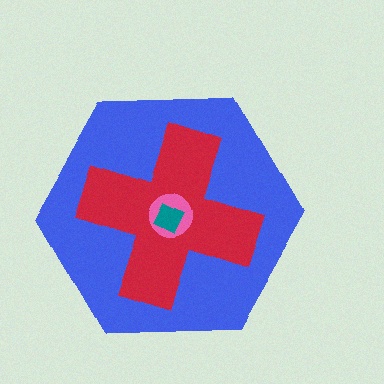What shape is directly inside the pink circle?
The teal diamond.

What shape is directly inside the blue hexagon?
The red cross.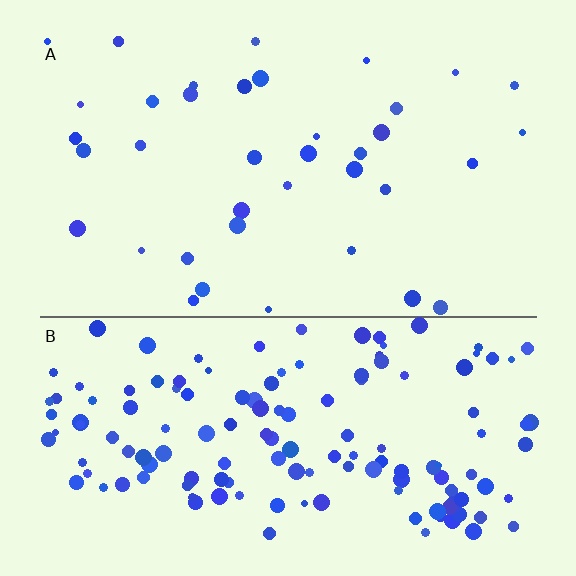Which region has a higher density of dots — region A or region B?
B (the bottom).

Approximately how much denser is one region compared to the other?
Approximately 4.0× — region B over region A.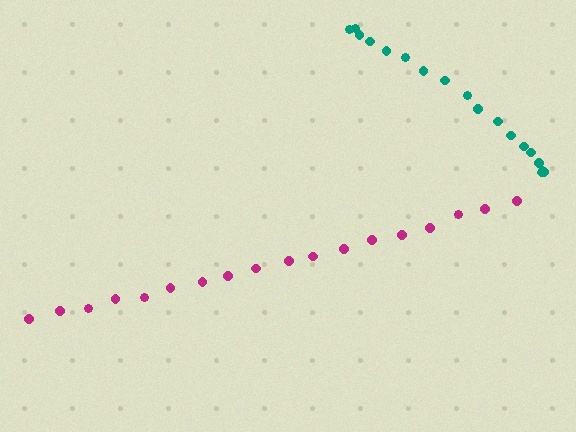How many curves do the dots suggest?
There are 2 distinct paths.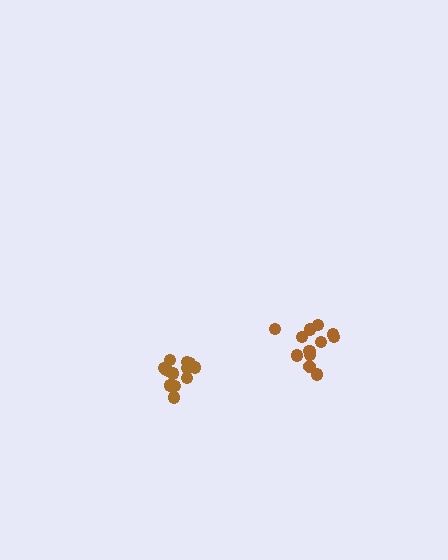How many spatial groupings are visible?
There are 2 spatial groupings.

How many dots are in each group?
Group 1: 12 dots, Group 2: 14 dots (26 total).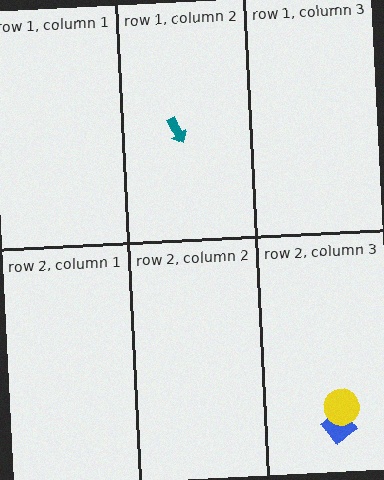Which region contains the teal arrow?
The row 1, column 2 region.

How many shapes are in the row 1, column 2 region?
1.